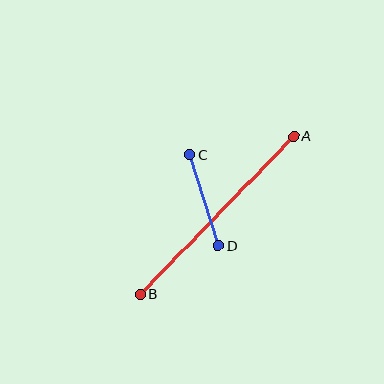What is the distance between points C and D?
The distance is approximately 95 pixels.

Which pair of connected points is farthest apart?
Points A and B are farthest apart.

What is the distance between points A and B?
The distance is approximately 220 pixels.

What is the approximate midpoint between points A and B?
The midpoint is at approximately (217, 215) pixels.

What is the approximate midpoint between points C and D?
The midpoint is at approximately (204, 200) pixels.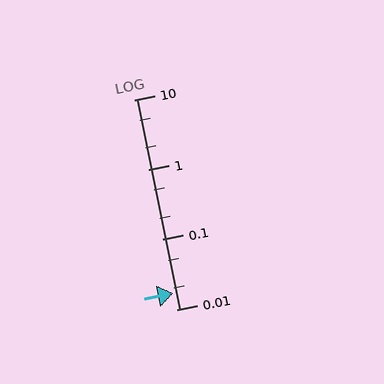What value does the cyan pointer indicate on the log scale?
The pointer indicates approximately 0.017.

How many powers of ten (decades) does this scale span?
The scale spans 3 decades, from 0.01 to 10.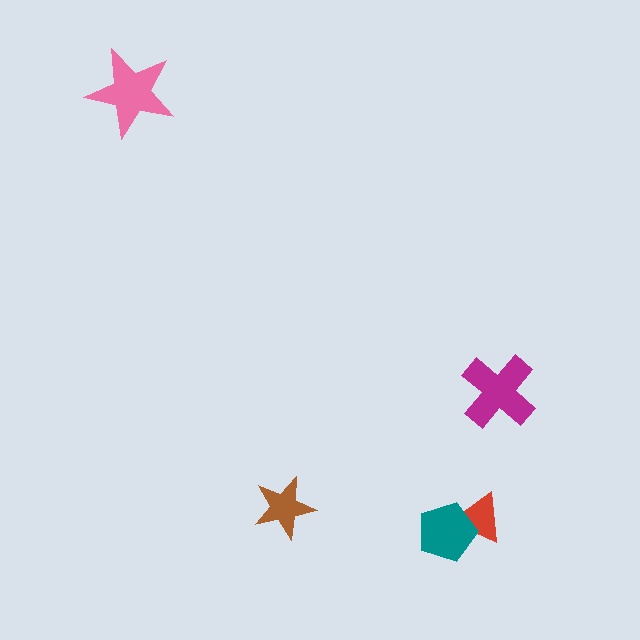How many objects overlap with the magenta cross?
0 objects overlap with the magenta cross.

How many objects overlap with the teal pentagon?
1 object overlaps with the teal pentagon.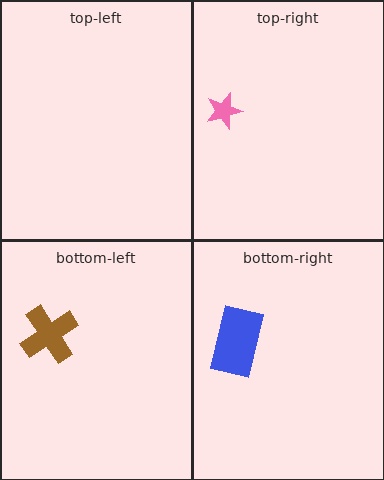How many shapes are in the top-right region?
1.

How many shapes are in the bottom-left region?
1.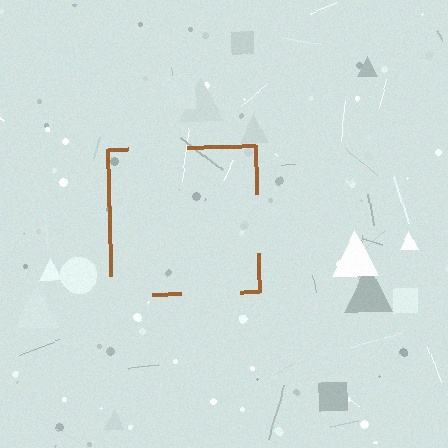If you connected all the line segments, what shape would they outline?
They would outline a square.